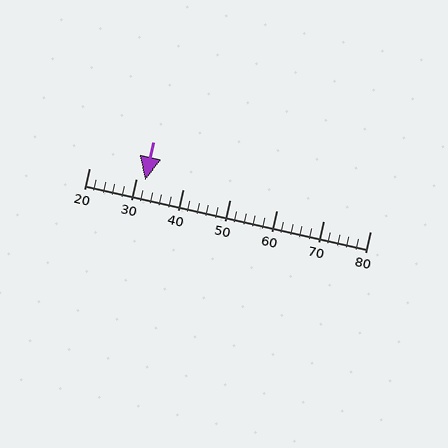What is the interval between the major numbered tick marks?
The major tick marks are spaced 10 units apart.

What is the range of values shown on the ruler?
The ruler shows values from 20 to 80.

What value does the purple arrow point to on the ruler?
The purple arrow points to approximately 32.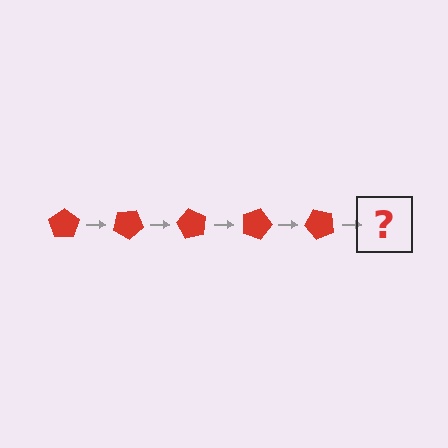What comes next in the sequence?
The next element should be a red pentagon rotated 150 degrees.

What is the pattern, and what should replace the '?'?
The pattern is that the pentagon rotates 30 degrees each step. The '?' should be a red pentagon rotated 150 degrees.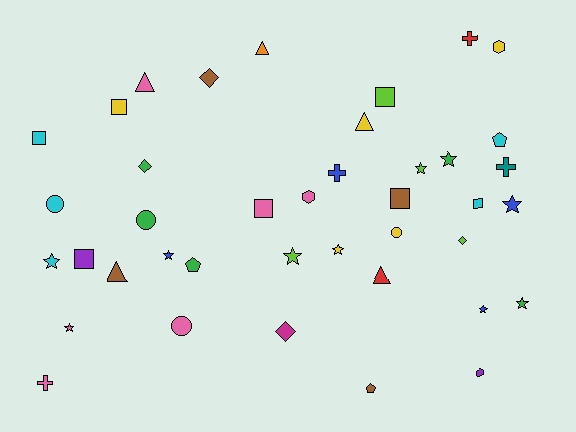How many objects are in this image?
There are 40 objects.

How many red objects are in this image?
There are 2 red objects.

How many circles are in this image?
There are 4 circles.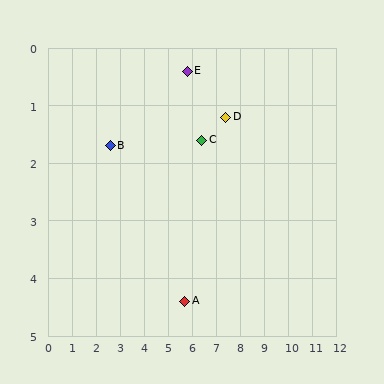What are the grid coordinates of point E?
Point E is at approximately (5.8, 0.4).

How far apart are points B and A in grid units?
Points B and A are about 4.1 grid units apart.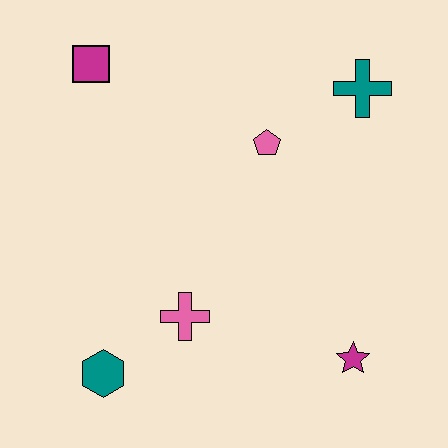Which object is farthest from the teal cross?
The teal hexagon is farthest from the teal cross.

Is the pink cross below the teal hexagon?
No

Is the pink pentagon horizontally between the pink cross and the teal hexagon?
No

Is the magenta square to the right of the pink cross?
No